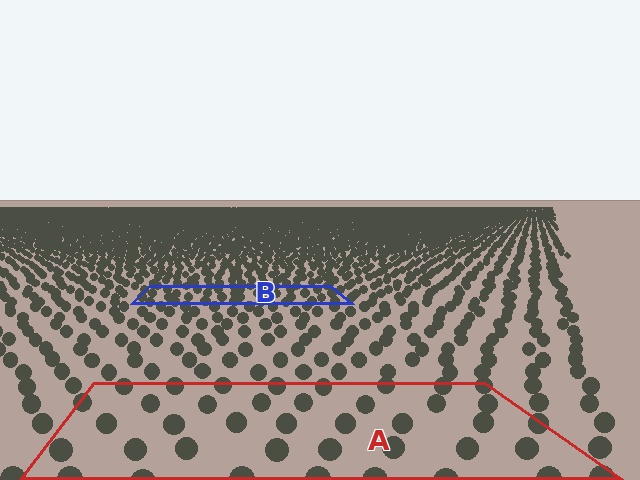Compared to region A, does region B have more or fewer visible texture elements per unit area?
Region B has more texture elements per unit area — they are packed more densely because it is farther away.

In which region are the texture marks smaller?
The texture marks are smaller in region B, because it is farther away.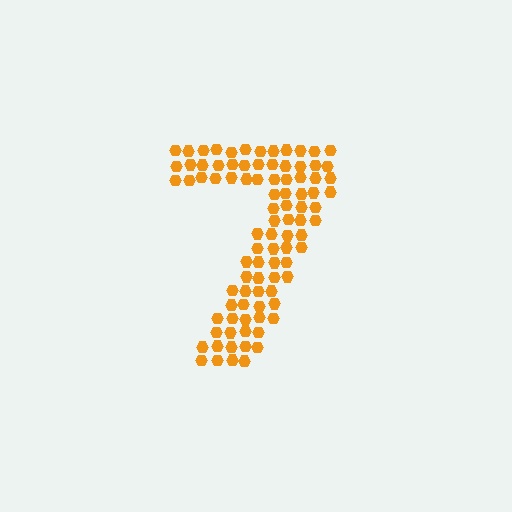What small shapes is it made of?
It is made of small hexagons.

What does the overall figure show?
The overall figure shows the digit 7.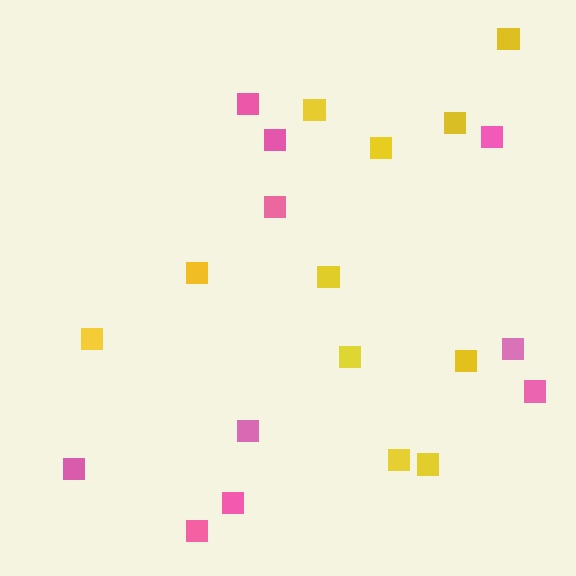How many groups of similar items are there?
There are 2 groups: one group of yellow squares (11) and one group of pink squares (10).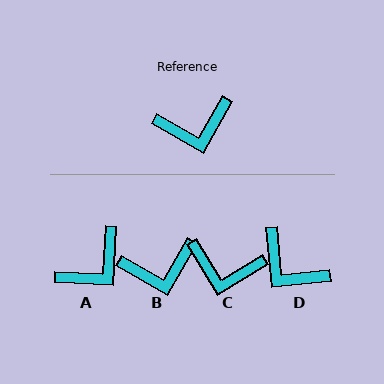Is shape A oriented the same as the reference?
No, it is off by about 27 degrees.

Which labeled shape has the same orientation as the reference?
B.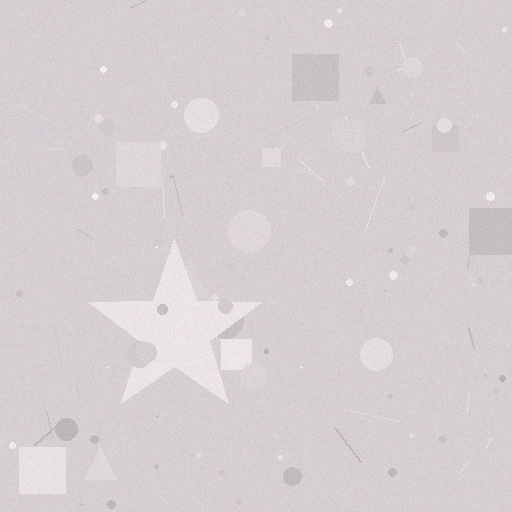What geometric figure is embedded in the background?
A star is embedded in the background.